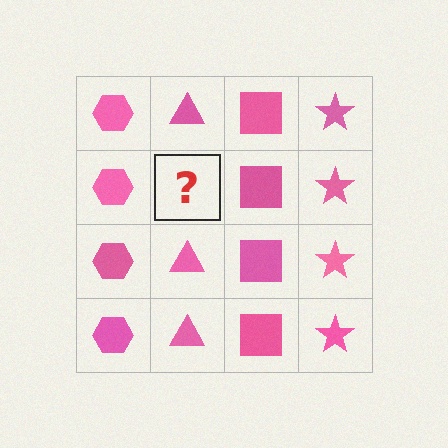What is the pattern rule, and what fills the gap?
The rule is that each column has a consistent shape. The gap should be filled with a pink triangle.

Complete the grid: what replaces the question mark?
The question mark should be replaced with a pink triangle.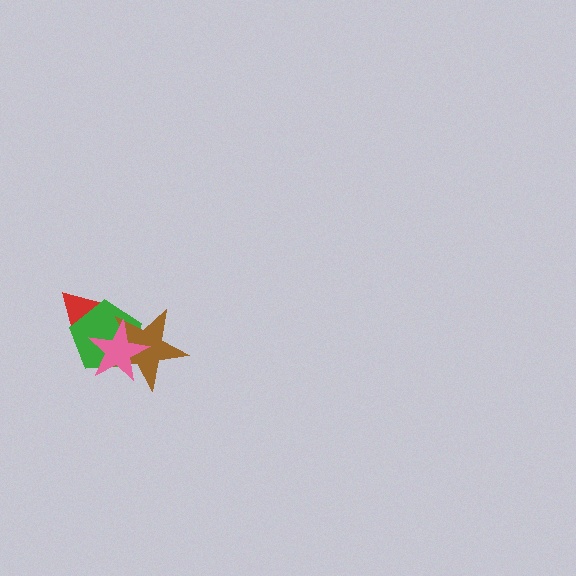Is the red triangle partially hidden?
Yes, it is partially covered by another shape.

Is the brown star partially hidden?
Yes, it is partially covered by another shape.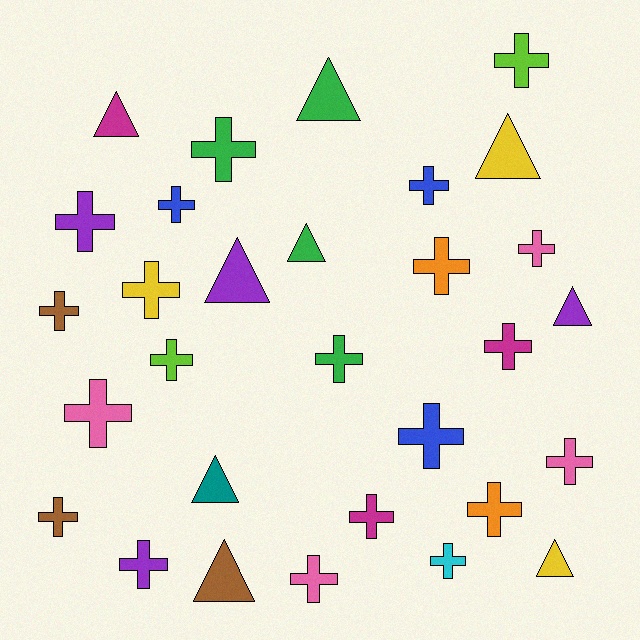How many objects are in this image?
There are 30 objects.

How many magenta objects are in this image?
There are 3 magenta objects.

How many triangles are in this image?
There are 9 triangles.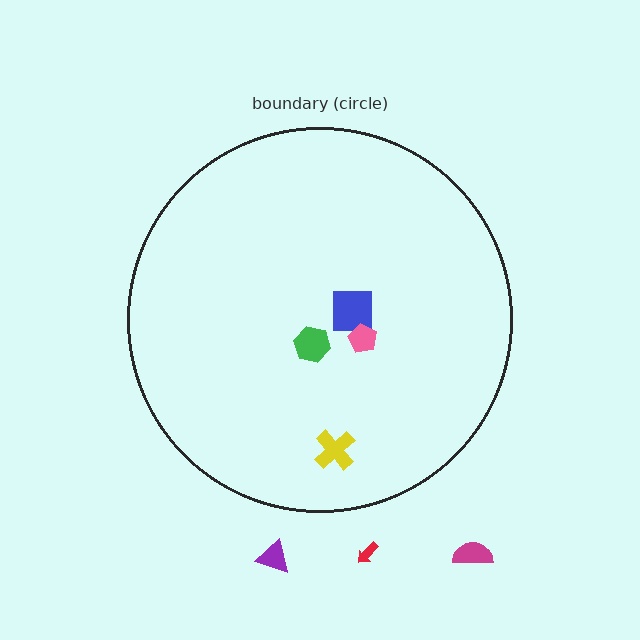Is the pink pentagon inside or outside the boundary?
Inside.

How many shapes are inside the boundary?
4 inside, 3 outside.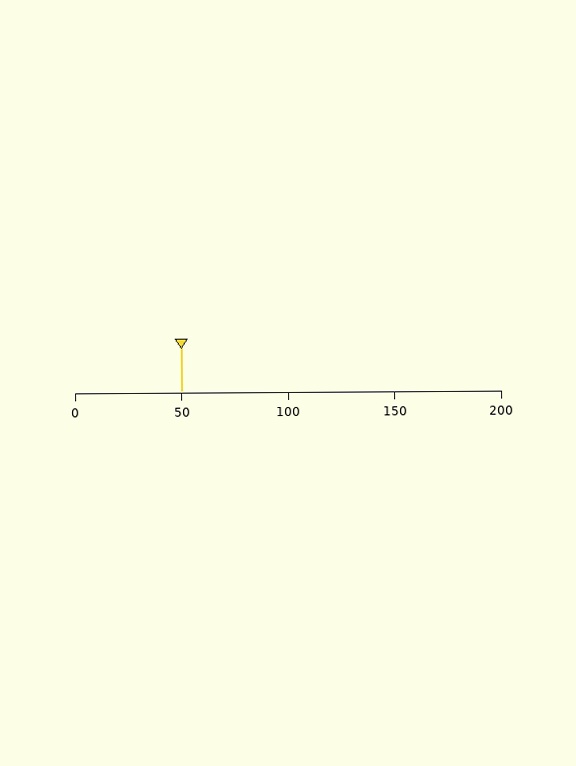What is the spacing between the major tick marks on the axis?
The major ticks are spaced 50 apart.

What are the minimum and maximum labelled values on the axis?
The axis runs from 0 to 200.